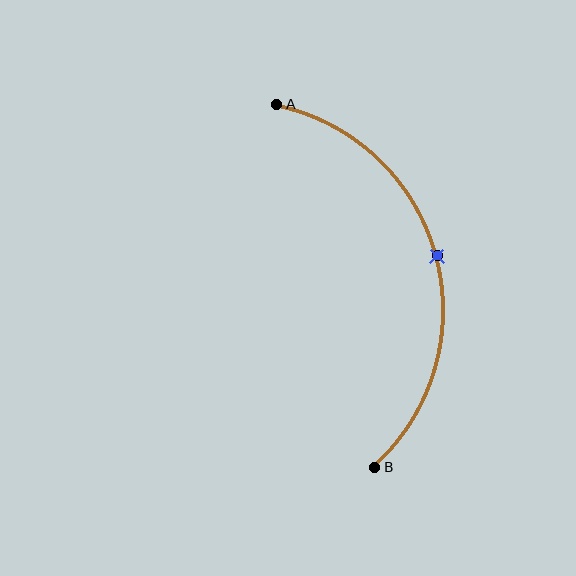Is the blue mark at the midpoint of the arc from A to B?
Yes. The blue mark lies on the arc at equal arc-length from both A and B — it is the arc midpoint.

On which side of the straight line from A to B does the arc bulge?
The arc bulges to the right of the straight line connecting A and B.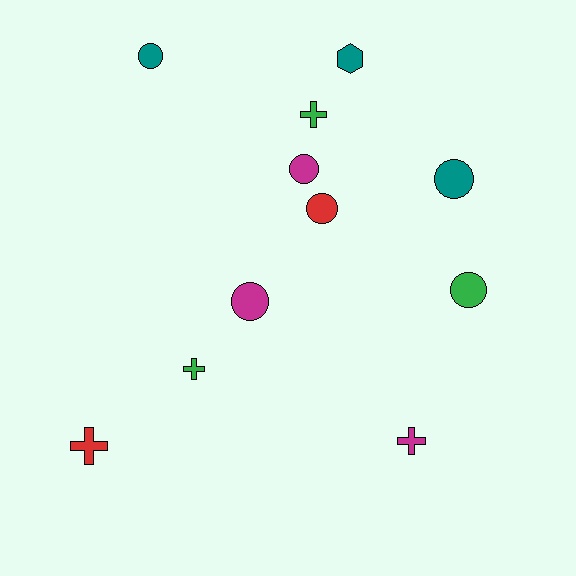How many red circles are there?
There is 1 red circle.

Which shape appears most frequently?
Circle, with 6 objects.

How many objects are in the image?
There are 11 objects.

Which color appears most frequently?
Magenta, with 3 objects.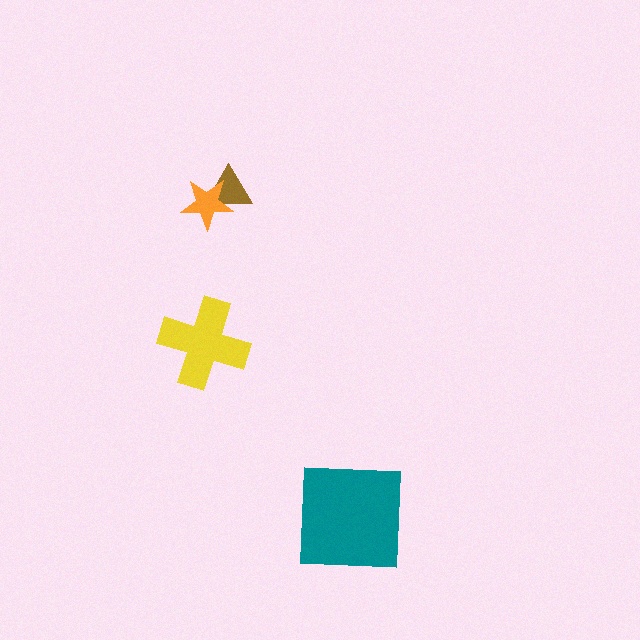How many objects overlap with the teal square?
0 objects overlap with the teal square.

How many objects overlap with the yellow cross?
0 objects overlap with the yellow cross.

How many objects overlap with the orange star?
1 object overlaps with the orange star.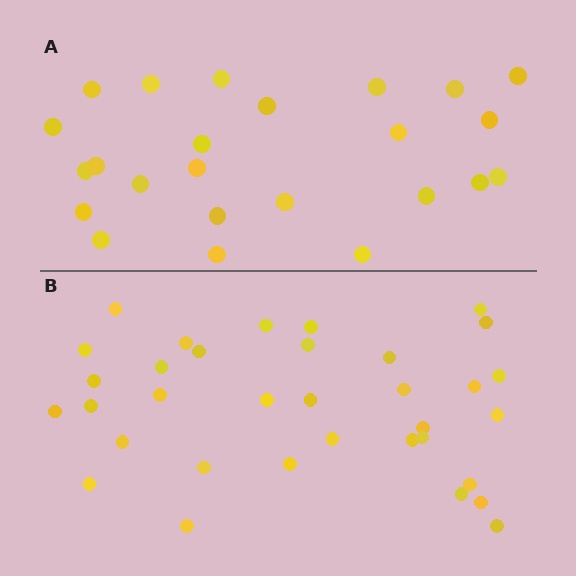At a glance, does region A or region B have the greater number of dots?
Region B (the bottom region) has more dots.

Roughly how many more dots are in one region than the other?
Region B has roughly 10 or so more dots than region A.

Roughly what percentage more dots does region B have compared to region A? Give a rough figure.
About 40% more.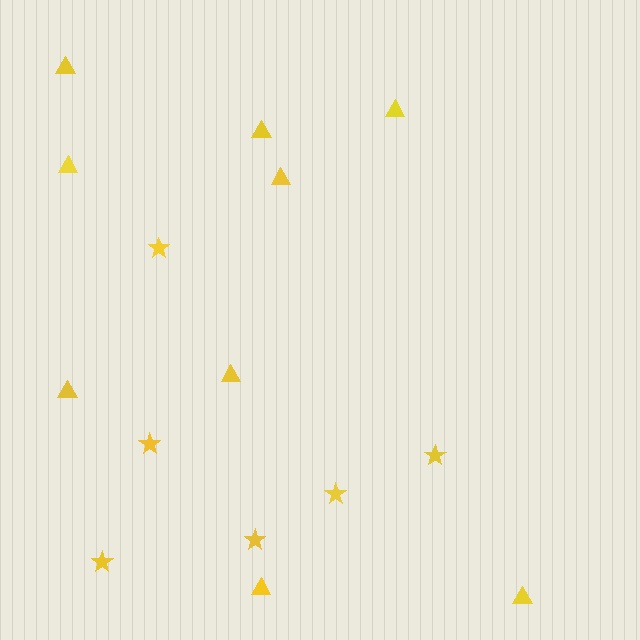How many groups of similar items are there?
There are 2 groups: one group of triangles (9) and one group of stars (6).